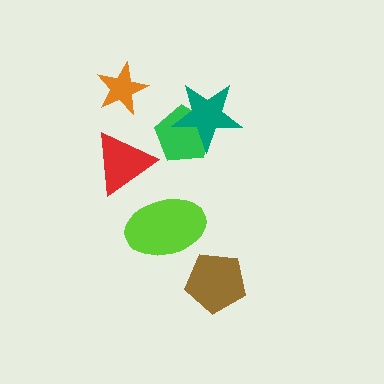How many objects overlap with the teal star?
1 object overlaps with the teal star.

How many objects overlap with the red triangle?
0 objects overlap with the red triangle.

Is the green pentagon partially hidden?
Yes, it is partially covered by another shape.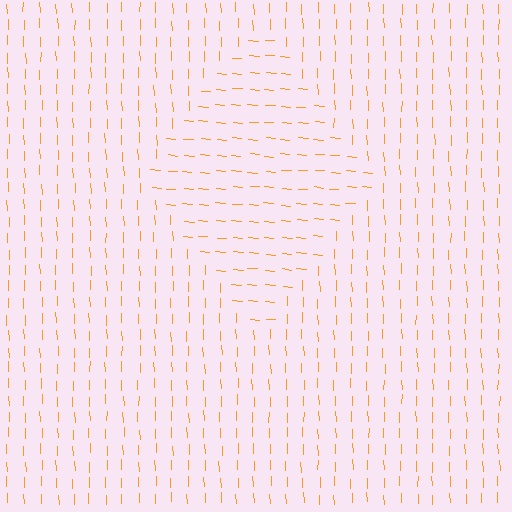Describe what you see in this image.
The image is filled with small orange line segments. A diamond region in the image has lines oriented differently from the surrounding lines, creating a visible texture boundary.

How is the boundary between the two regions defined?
The boundary is defined purely by a change in line orientation (approximately 83 degrees difference). All lines are the same color and thickness.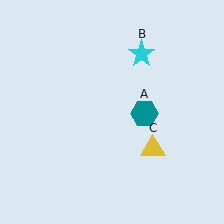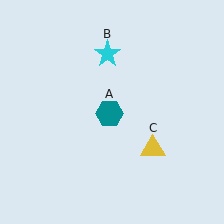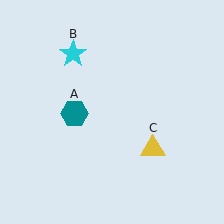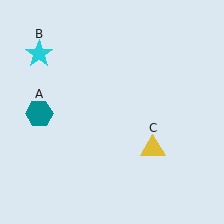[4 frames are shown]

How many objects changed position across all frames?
2 objects changed position: teal hexagon (object A), cyan star (object B).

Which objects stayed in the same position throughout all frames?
Yellow triangle (object C) remained stationary.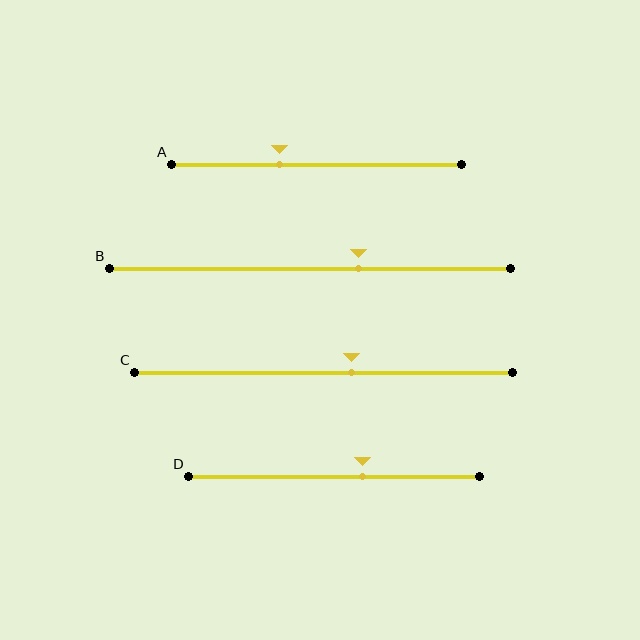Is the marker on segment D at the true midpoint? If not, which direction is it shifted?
No, the marker on segment D is shifted to the right by about 10% of the segment length.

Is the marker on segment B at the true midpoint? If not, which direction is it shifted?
No, the marker on segment B is shifted to the right by about 12% of the segment length.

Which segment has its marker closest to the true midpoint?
Segment C has its marker closest to the true midpoint.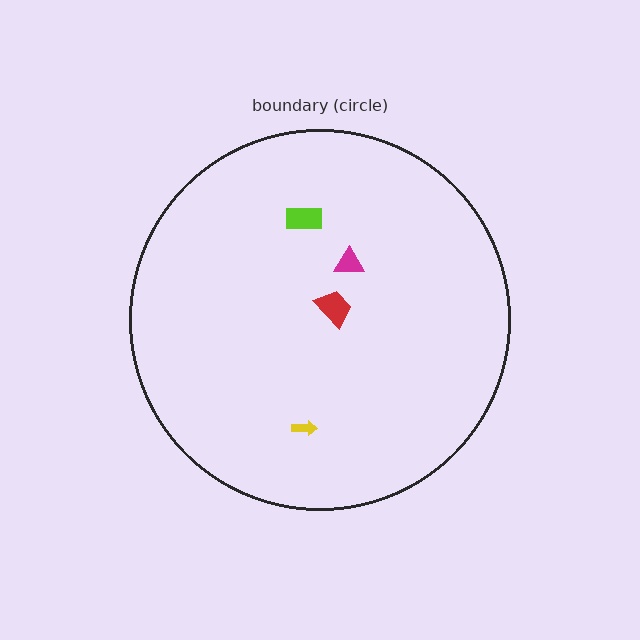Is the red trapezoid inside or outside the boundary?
Inside.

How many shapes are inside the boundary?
4 inside, 0 outside.